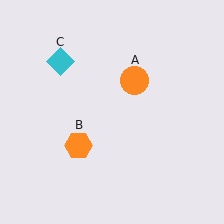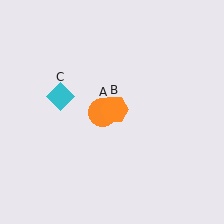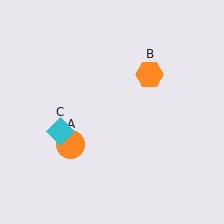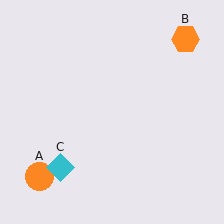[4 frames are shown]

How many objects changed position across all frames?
3 objects changed position: orange circle (object A), orange hexagon (object B), cyan diamond (object C).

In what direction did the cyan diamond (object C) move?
The cyan diamond (object C) moved down.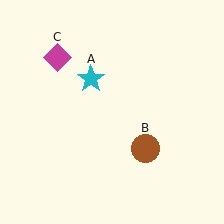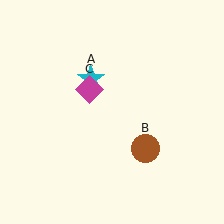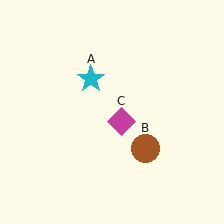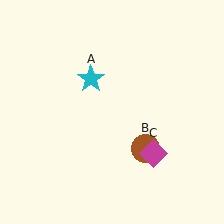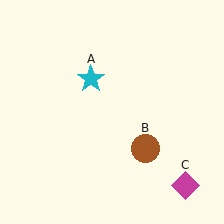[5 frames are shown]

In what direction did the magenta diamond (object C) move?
The magenta diamond (object C) moved down and to the right.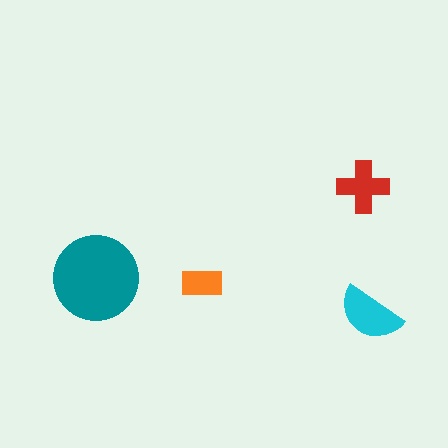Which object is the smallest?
The orange rectangle.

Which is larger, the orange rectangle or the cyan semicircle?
The cyan semicircle.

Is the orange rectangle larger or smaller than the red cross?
Smaller.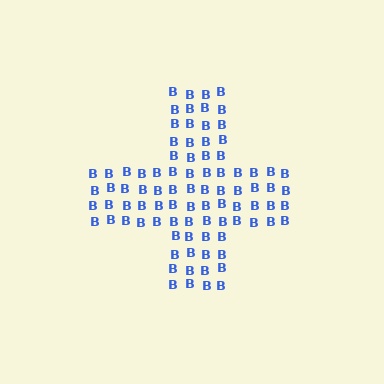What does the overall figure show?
The overall figure shows a cross.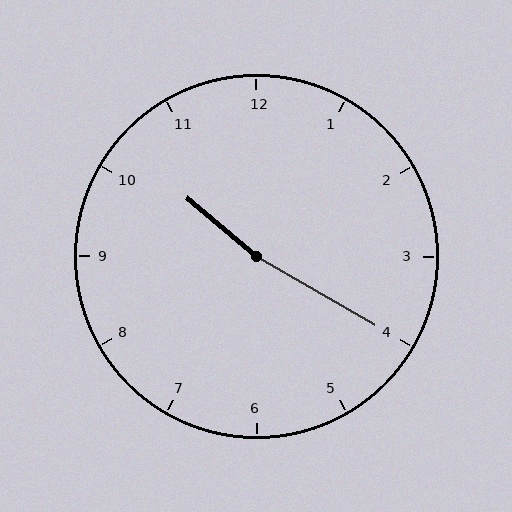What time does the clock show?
10:20.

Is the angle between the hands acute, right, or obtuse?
It is obtuse.